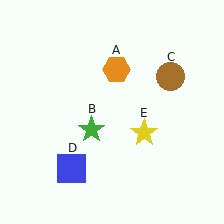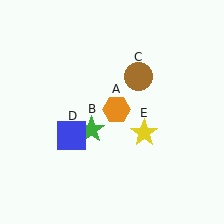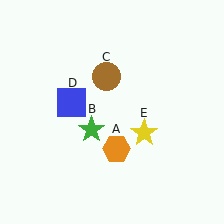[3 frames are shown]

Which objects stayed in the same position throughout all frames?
Green star (object B) and yellow star (object E) remained stationary.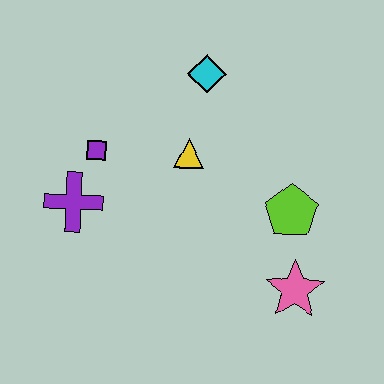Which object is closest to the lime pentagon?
The pink star is closest to the lime pentagon.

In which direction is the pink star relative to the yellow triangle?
The pink star is below the yellow triangle.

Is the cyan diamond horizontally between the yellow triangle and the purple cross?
No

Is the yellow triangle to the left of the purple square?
No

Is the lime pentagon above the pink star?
Yes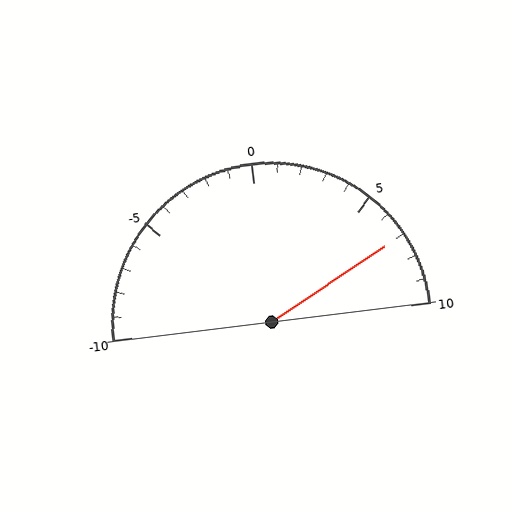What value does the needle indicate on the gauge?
The needle indicates approximately 7.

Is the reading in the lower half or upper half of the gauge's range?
The reading is in the upper half of the range (-10 to 10).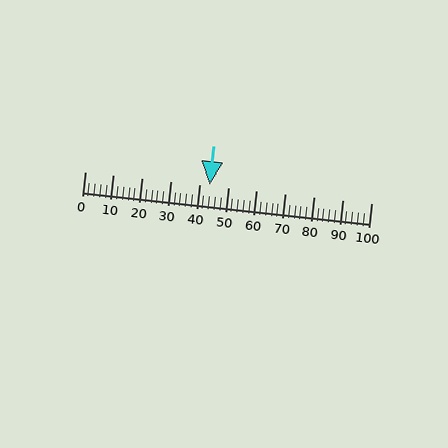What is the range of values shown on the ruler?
The ruler shows values from 0 to 100.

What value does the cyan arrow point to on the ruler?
The cyan arrow points to approximately 44.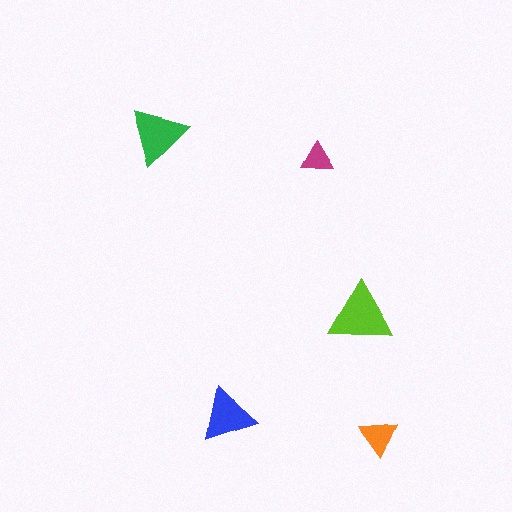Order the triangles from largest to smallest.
the lime one, the green one, the blue one, the orange one, the magenta one.